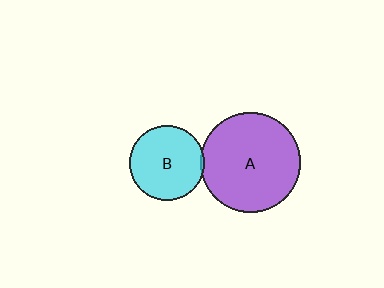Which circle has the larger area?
Circle A (purple).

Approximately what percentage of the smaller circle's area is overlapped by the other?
Approximately 5%.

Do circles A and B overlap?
Yes.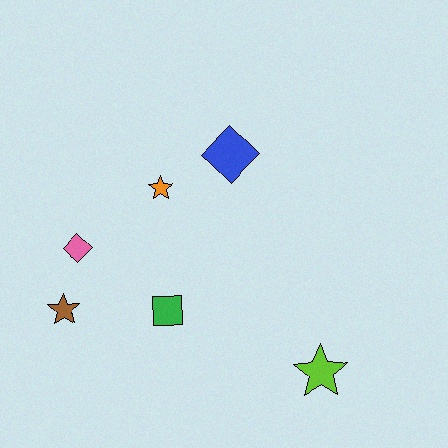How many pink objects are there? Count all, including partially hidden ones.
There is 1 pink object.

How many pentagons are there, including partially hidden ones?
There are no pentagons.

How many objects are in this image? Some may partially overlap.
There are 6 objects.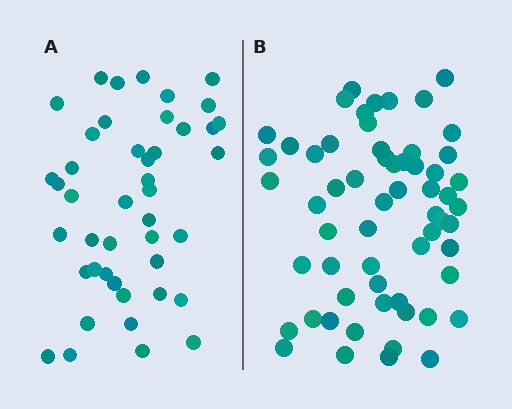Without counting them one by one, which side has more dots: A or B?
Region B (the right region) has more dots.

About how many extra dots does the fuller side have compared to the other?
Region B has approximately 15 more dots than region A.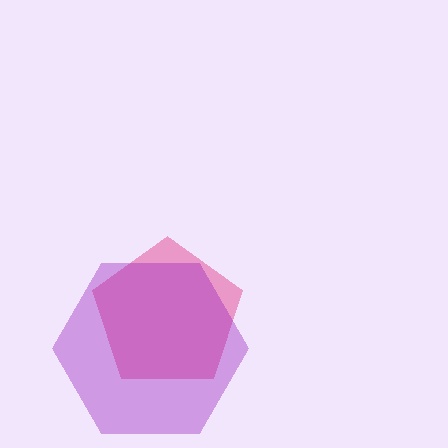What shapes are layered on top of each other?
The layered shapes are: a pink pentagon, a purple hexagon.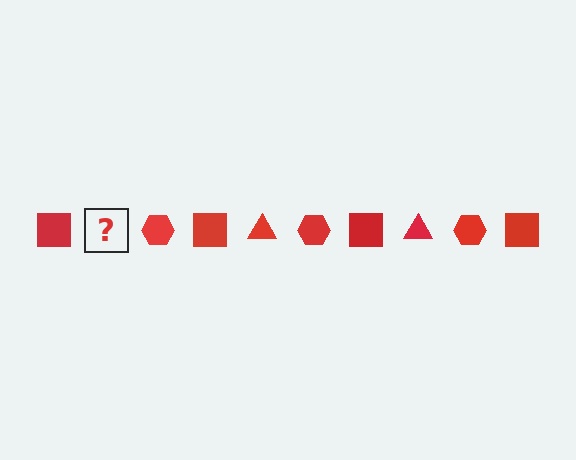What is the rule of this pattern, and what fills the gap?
The rule is that the pattern cycles through square, triangle, hexagon shapes in red. The gap should be filled with a red triangle.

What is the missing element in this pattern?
The missing element is a red triangle.